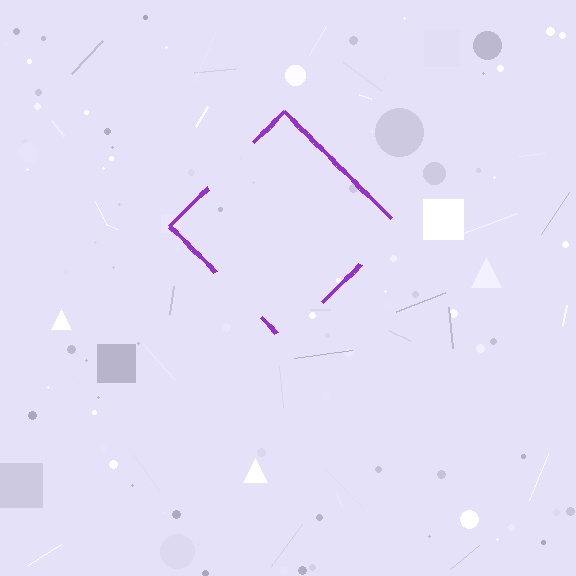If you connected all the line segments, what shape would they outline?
They would outline a diamond.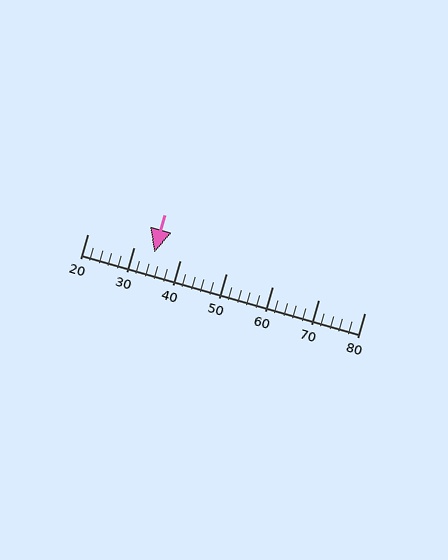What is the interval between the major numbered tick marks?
The major tick marks are spaced 10 units apart.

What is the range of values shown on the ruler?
The ruler shows values from 20 to 80.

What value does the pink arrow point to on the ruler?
The pink arrow points to approximately 34.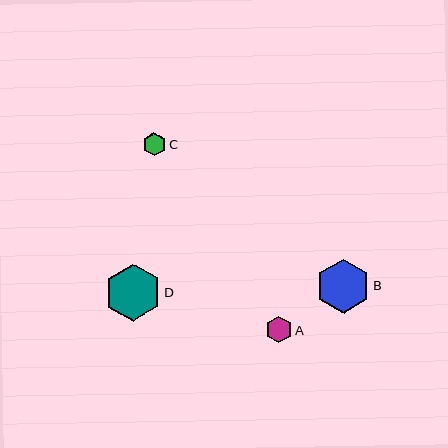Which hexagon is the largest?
Hexagon D is the largest with a size of approximately 57 pixels.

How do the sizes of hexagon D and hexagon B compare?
Hexagon D and hexagon B are approximately the same size.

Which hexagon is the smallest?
Hexagon C is the smallest with a size of approximately 23 pixels.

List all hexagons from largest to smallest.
From largest to smallest: D, B, A, C.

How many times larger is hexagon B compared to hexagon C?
Hexagon B is approximately 2.4 times the size of hexagon C.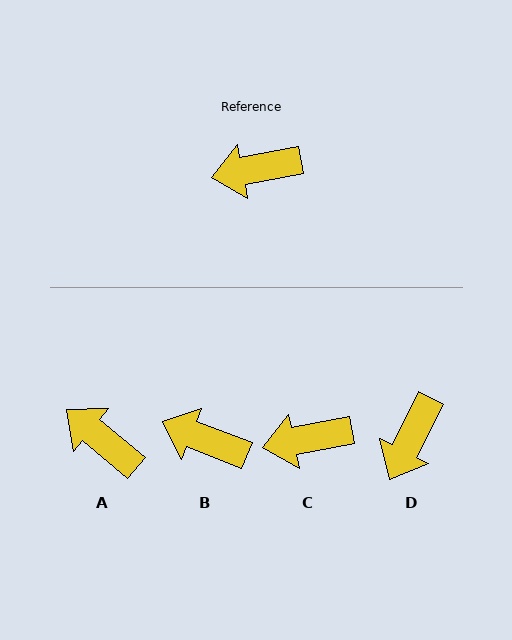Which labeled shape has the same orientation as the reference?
C.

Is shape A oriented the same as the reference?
No, it is off by about 51 degrees.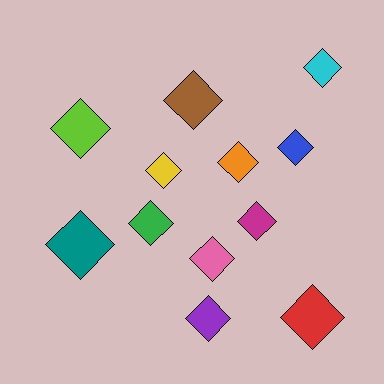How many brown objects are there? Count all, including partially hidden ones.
There is 1 brown object.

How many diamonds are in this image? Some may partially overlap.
There are 12 diamonds.